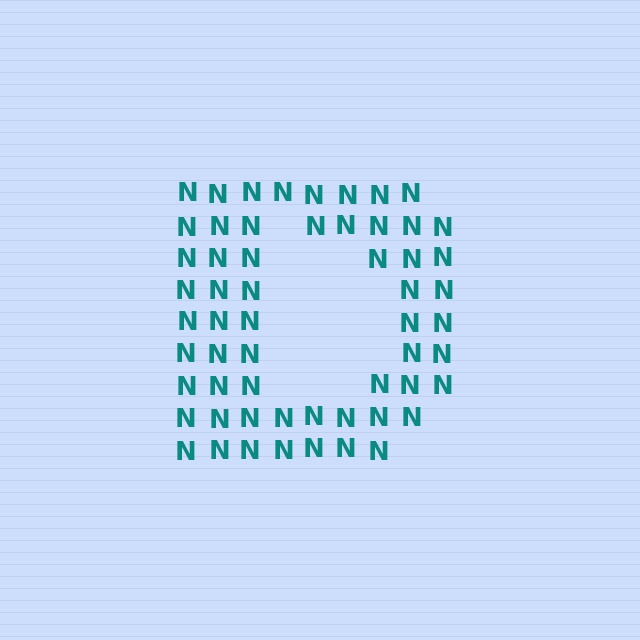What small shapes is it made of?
It is made of small letter N's.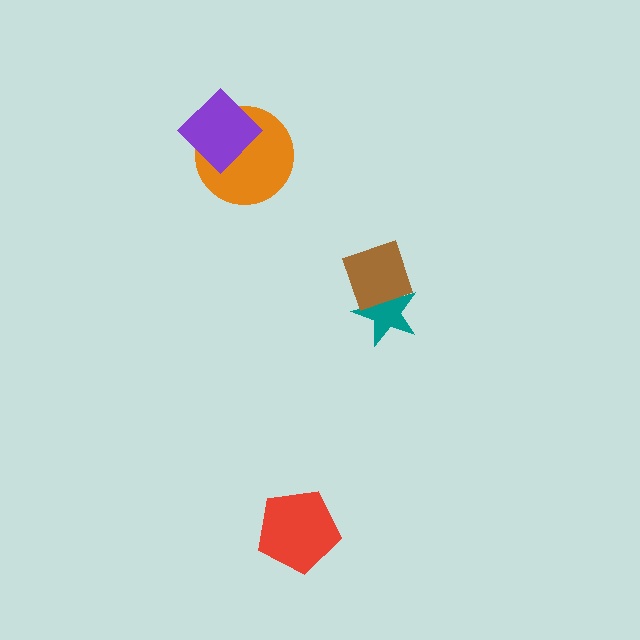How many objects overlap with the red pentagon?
0 objects overlap with the red pentagon.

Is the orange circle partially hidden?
Yes, it is partially covered by another shape.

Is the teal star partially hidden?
Yes, it is partially covered by another shape.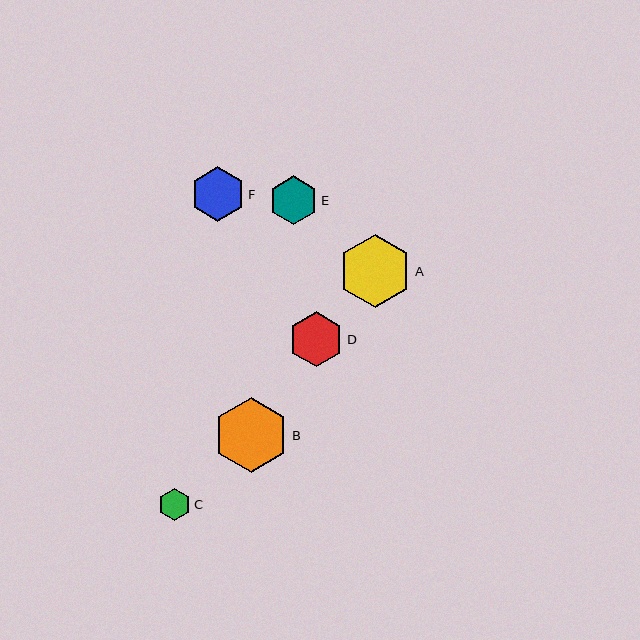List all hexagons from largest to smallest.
From largest to smallest: B, A, D, F, E, C.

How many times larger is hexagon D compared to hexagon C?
Hexagon D is approximately 1.7 times the size of hexagon C.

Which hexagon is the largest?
Hexagon B is the largest with a size of approximately 75 pixels.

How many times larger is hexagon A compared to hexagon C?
Hexagon A is approximately 2.2 times the size of hexagon C.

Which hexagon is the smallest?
Hexagon C is the smallest with a size of approximately 33 pixels.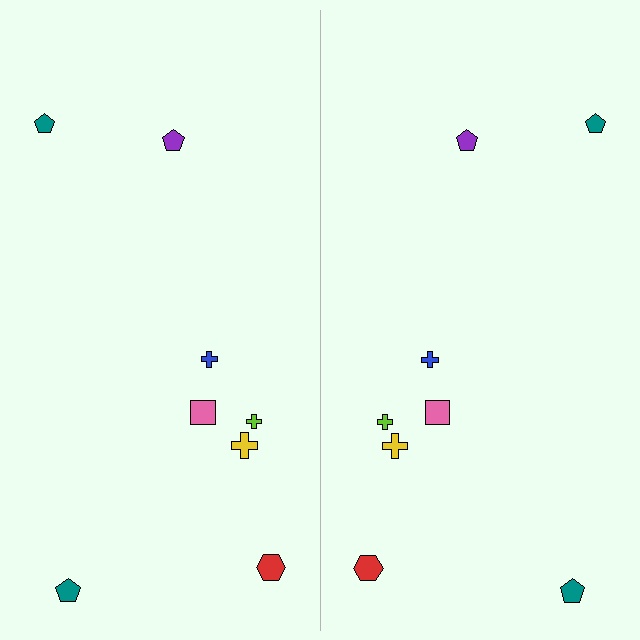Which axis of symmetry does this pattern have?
The pattern has a vertical axis of symmetry running through the center of the image.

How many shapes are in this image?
There are 16 shapes in this image.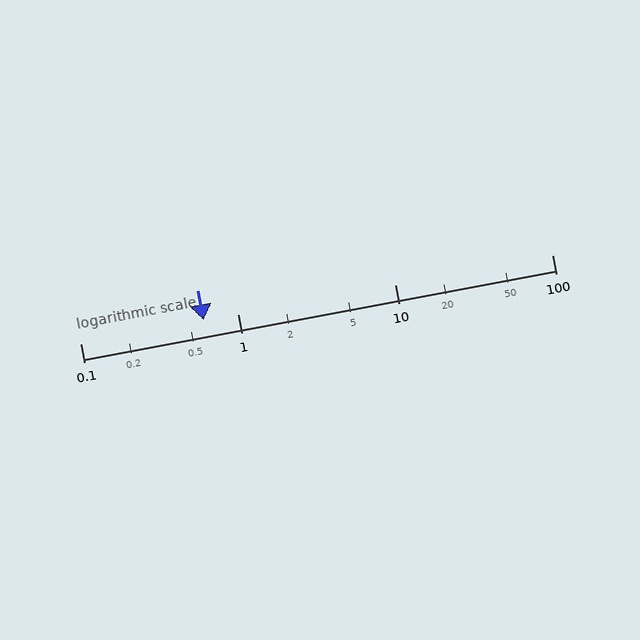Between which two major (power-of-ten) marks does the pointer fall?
The pointer is between 0.1 and 1.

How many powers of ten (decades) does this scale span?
The scale spans 3 decades, from 0.1 to 100.